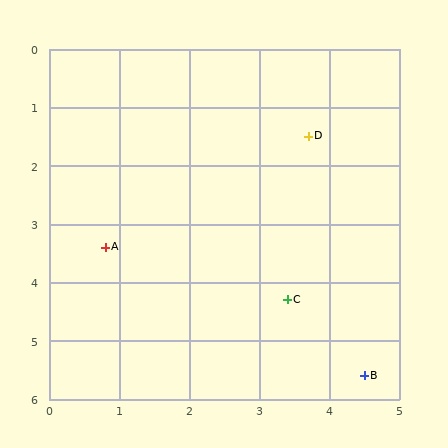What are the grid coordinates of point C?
Point C is at approximately (3.4, 4.3).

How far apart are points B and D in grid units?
Points B and D are about 4.2 grid units apart.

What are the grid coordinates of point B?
Point B is at approximately (4.5, 5.6).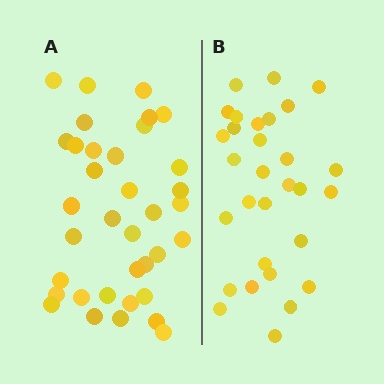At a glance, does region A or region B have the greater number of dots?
Region A (the left region) has more dots.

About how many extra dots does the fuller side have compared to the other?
Region A has about 6 more dots than region B.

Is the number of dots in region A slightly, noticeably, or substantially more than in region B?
Region A has only slightly more — the two regions are fairly close. The ratio is roughly 1.2 to 1.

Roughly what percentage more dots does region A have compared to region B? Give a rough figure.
About 20% more.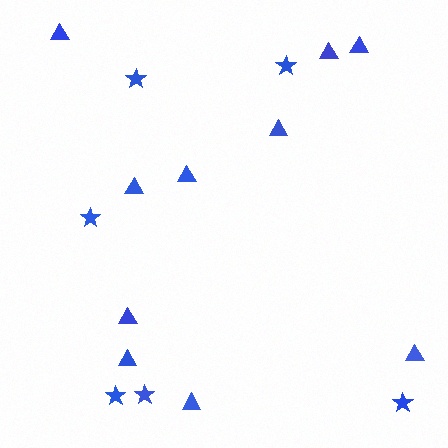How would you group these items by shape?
There are 2 groups: one group of stars (6) and one group of triangles (10).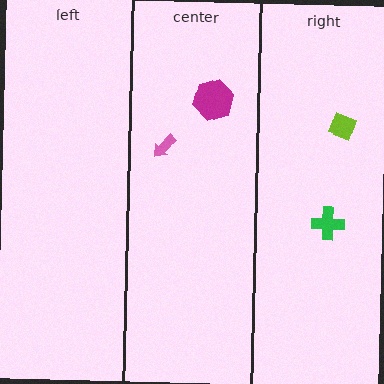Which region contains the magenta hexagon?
The center region.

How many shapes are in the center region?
2.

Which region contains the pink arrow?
The center region.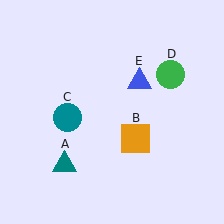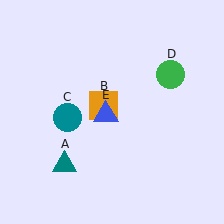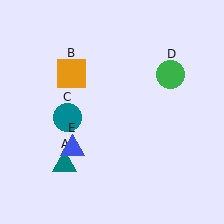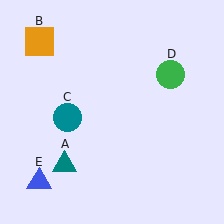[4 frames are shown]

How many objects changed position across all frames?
2 objects changed position: orange square (object B), blue triangle (object E).